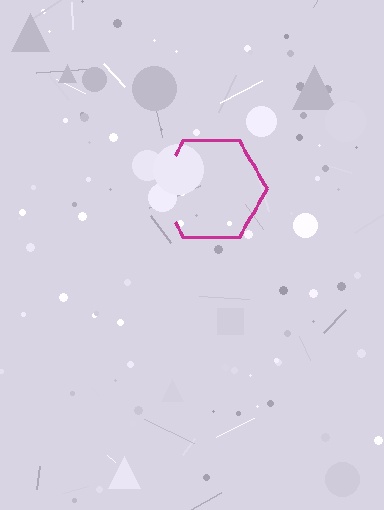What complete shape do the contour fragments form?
The contour fragments form a hexagon.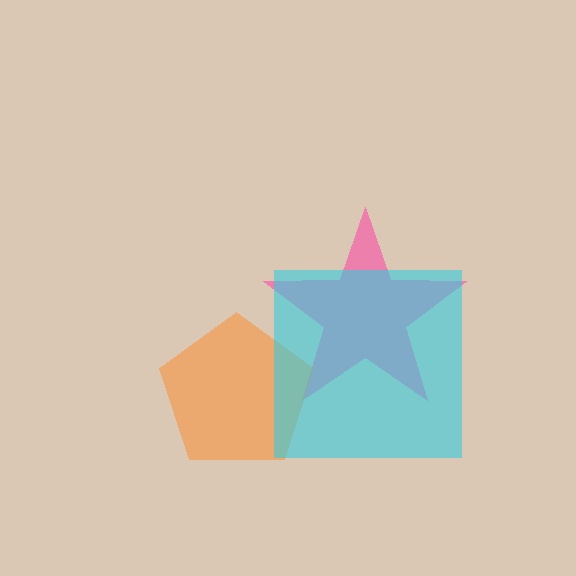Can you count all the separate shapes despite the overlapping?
Yes, there are 3 separate shapes.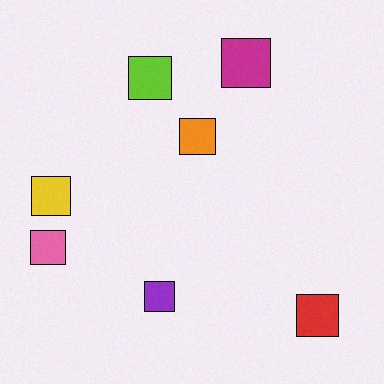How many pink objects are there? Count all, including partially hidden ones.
There is 1 pink object.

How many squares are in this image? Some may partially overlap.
There are 7 squares.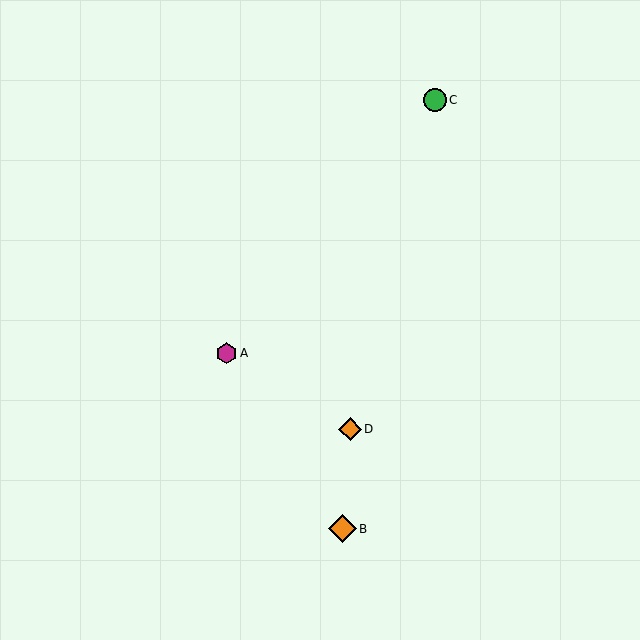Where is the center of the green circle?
The center of the green circle is at (435, 100).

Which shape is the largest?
The orange diamond (labeled B) is the largest.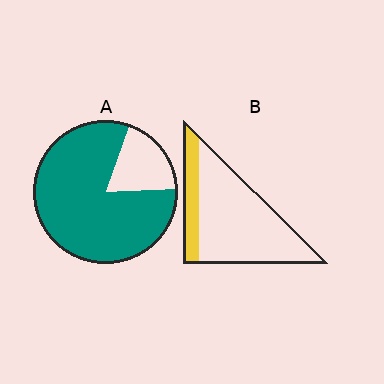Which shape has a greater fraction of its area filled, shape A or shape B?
Shape A.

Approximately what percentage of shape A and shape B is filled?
A is approximately 80% and B is approximately 20%.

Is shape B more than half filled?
No.